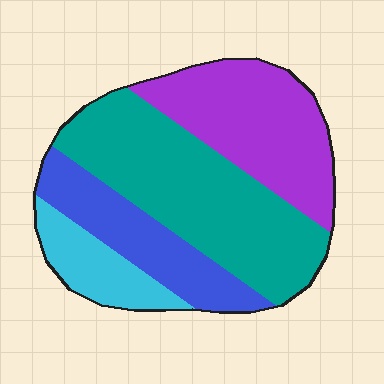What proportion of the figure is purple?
Purple covers about 30% of the figure.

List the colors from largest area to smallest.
From largest to smallest: teal, purple, blue, cyan.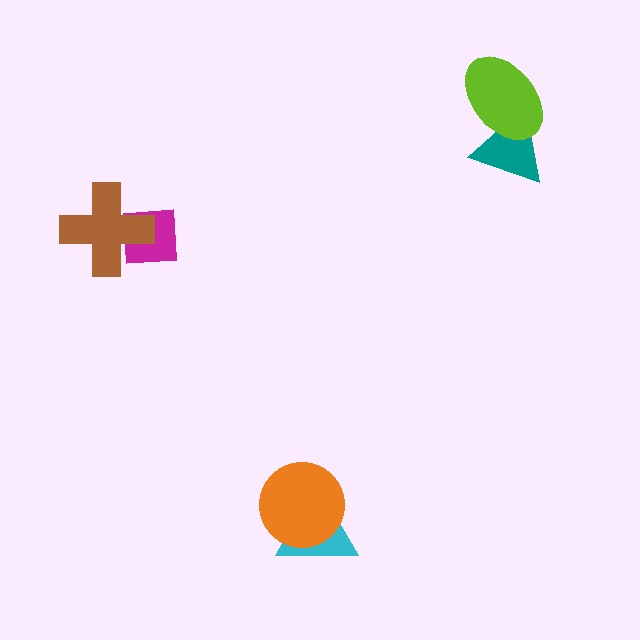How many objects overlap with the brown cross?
1 object overlaps with the brown cross.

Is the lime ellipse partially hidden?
No, no other shape covers it.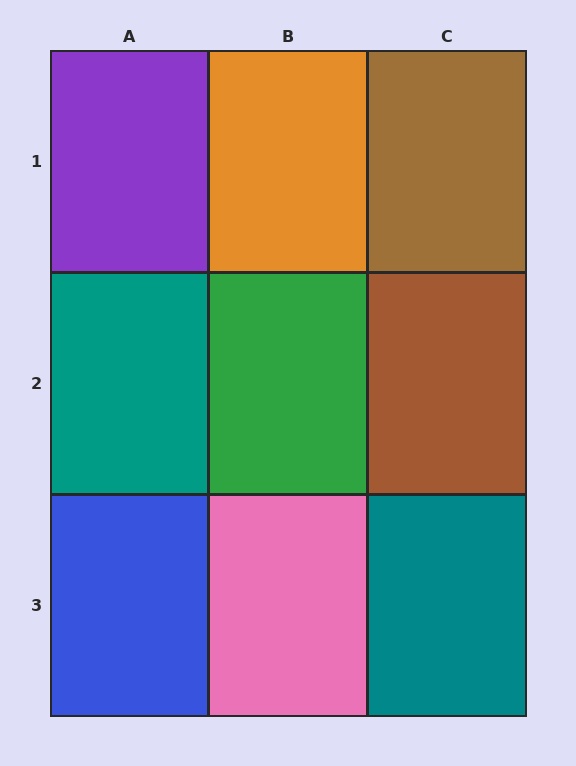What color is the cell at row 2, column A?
Teal.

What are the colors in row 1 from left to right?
Purple, orange, brown.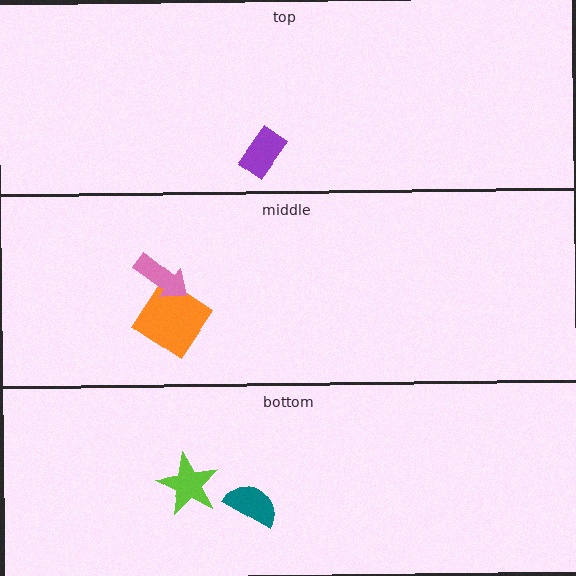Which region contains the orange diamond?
The middle region.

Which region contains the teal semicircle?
The bottom region.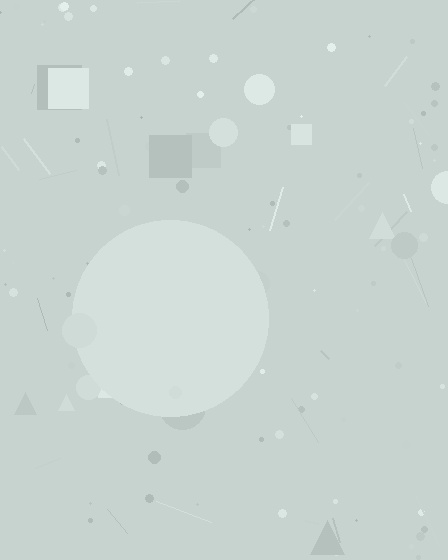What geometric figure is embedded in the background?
A circle is embedded in the background.